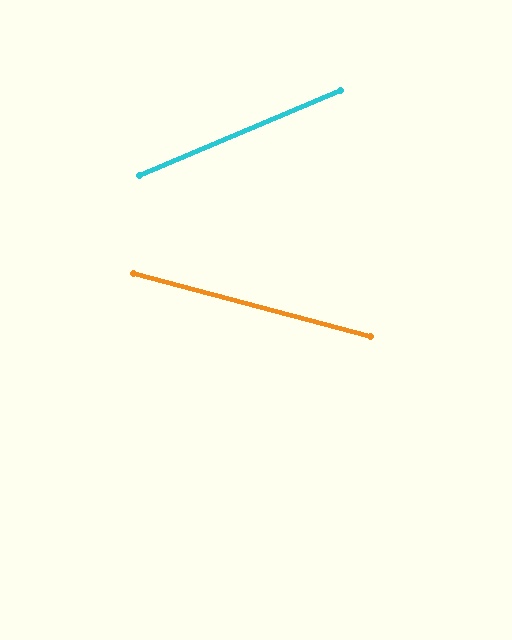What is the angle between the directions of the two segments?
Approximately 38 degrees.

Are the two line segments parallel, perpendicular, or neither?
Neither parallel nor perpendicular — they differ by about 38°.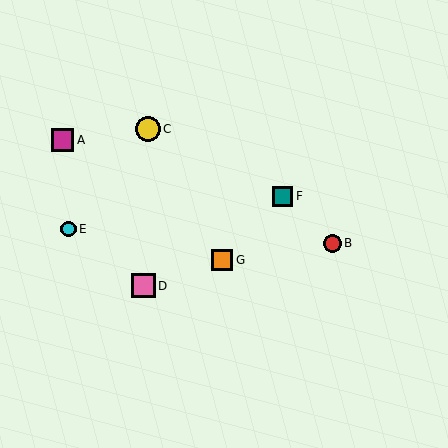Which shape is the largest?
The yellow circle (labeled C) is the largest.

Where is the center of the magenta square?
The center of the magenta square is at (63, 140).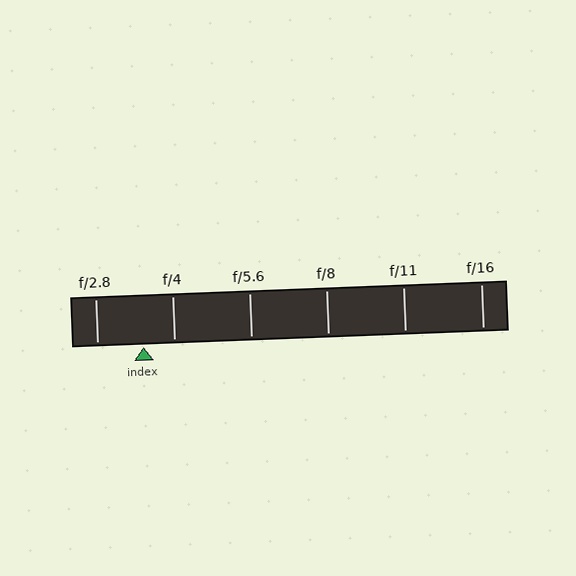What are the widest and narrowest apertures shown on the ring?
The widest aperture shown is f/2.8 and the narrowest is f/16.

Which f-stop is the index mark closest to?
The index mark is closest to f/4.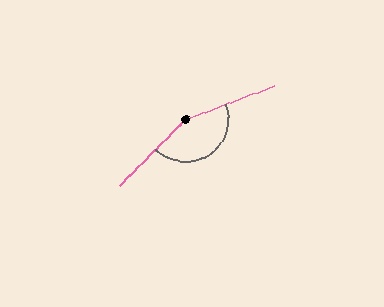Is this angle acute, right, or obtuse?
It is obtuse.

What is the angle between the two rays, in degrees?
Approximately 156 degrees.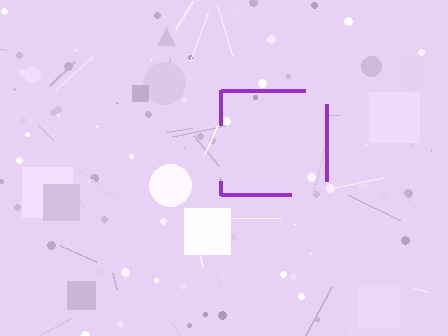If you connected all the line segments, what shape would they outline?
They would outline a square.